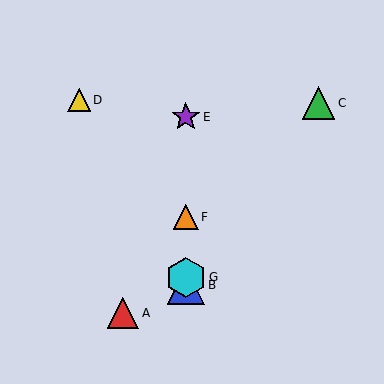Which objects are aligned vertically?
Objects B, E, F, G are aligned vertically.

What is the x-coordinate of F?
Object F is at x≈186.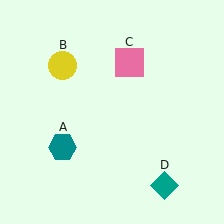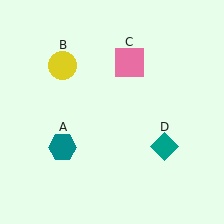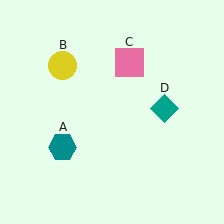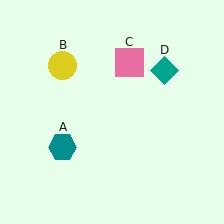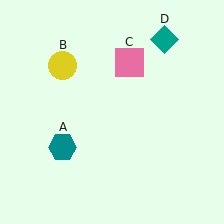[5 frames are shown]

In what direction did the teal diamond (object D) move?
The teal diamond (object D) moved up.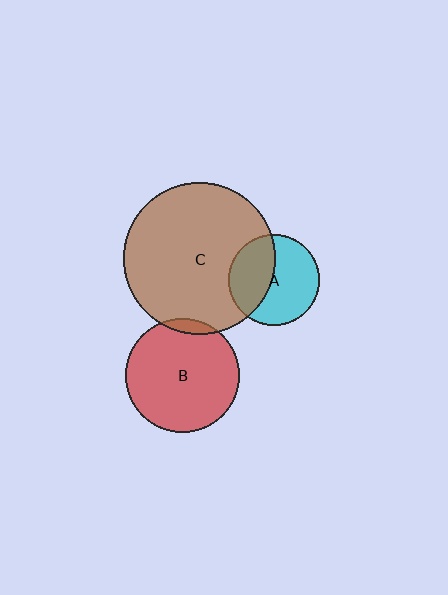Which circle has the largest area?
Circle C (brown).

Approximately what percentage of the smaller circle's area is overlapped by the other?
Approximately 5%.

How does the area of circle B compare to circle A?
Approximately 1.6 times.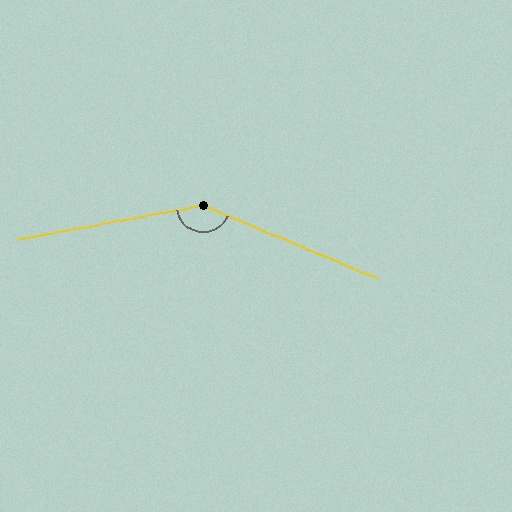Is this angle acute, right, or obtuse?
It is obtuse.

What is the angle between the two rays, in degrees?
Approximately 147 degrees.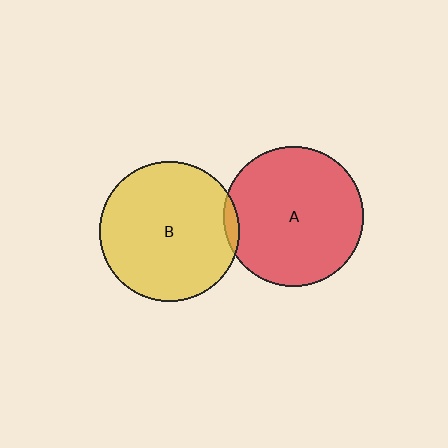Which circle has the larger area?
Circle B (yellow).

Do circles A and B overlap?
Yes.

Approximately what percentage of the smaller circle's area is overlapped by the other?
Approximately 5%.